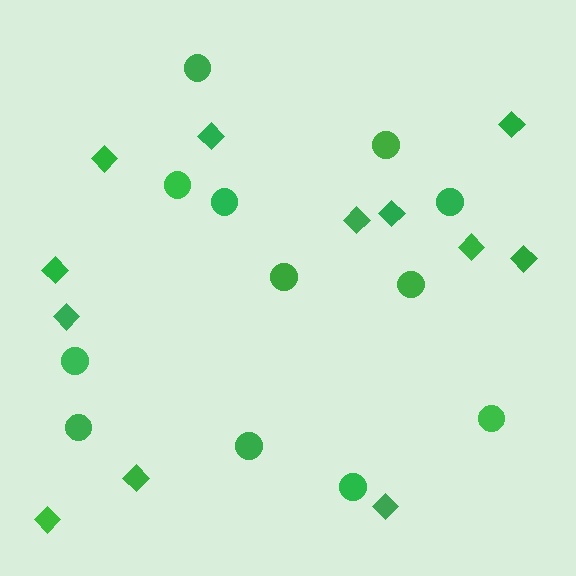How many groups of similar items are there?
There are 2 groups: one group of diamonds (12) and one group of circles (12).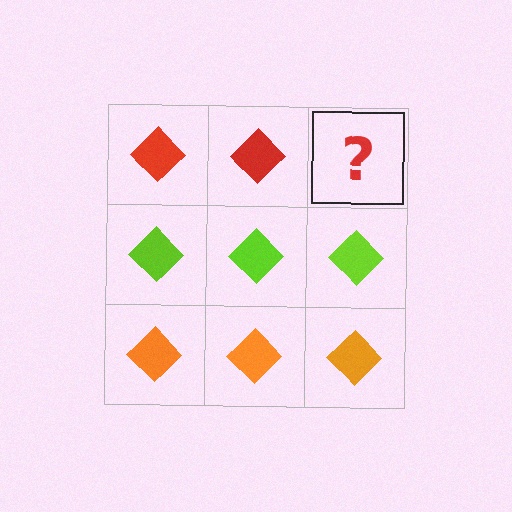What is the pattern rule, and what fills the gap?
The rule is that each row has a consistent color. The gap should be filled with a red diamond.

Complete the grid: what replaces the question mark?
The question mark should be replaced with a red diamond.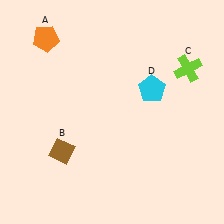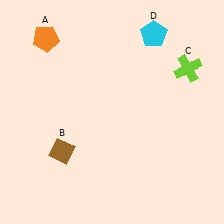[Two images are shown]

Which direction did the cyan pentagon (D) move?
The cyan pentagon (D) moved up.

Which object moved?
The cyan pentagon (D) moved up.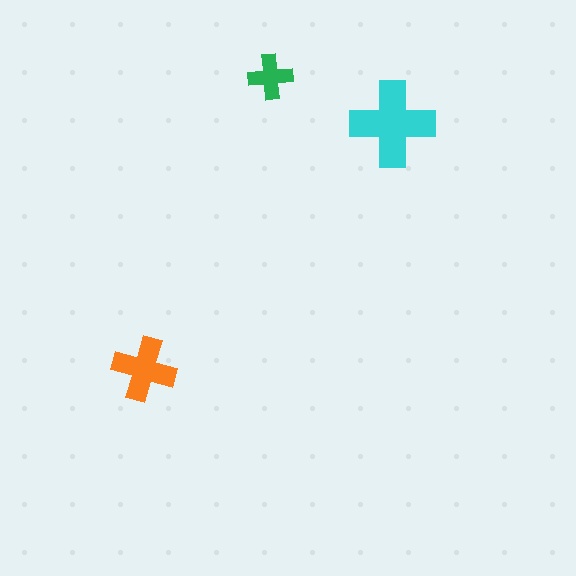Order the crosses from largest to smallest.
the cyan one, the orange one, the green one.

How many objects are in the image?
There are 3 objects in the image.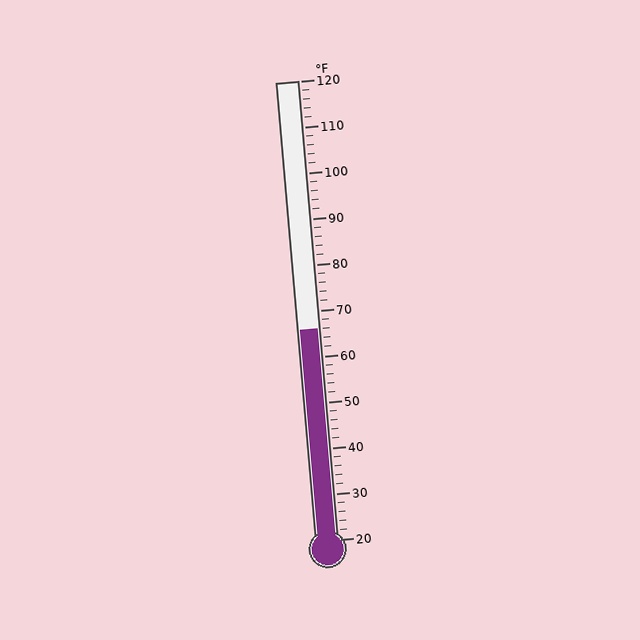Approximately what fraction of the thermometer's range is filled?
The thermometer is filled to approximately 45% of its range.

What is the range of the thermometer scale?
The thermometer scale ranges from 20°F to 120°F.